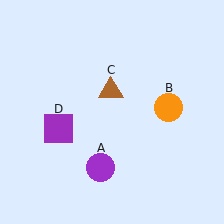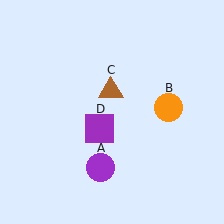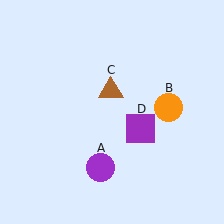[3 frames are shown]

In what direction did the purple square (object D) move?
The purple square (object D) moved right.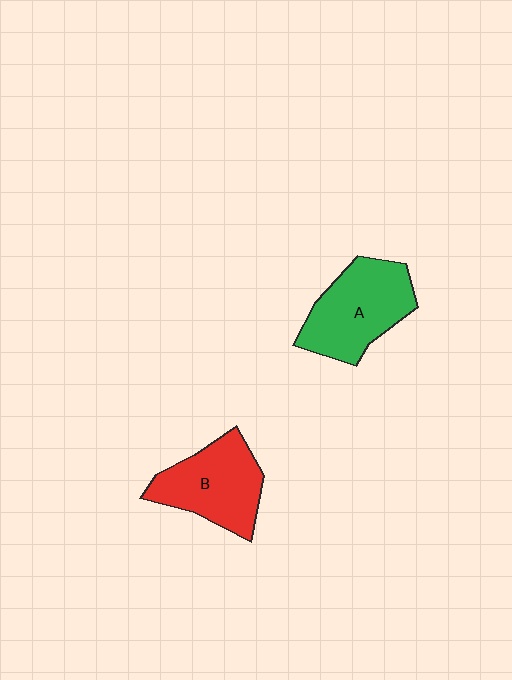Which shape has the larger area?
Shape A (green).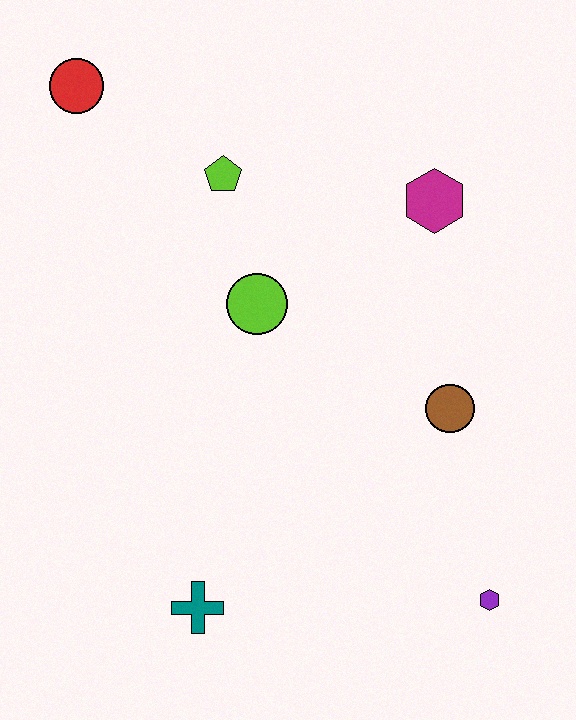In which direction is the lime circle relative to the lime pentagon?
The lime circle is below the lime pentagon.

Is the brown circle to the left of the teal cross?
No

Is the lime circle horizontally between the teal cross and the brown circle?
Yes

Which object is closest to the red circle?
The lime pentagon is closest to the red circle.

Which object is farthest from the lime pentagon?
The purple hexagon is farthest from the lime pentagon.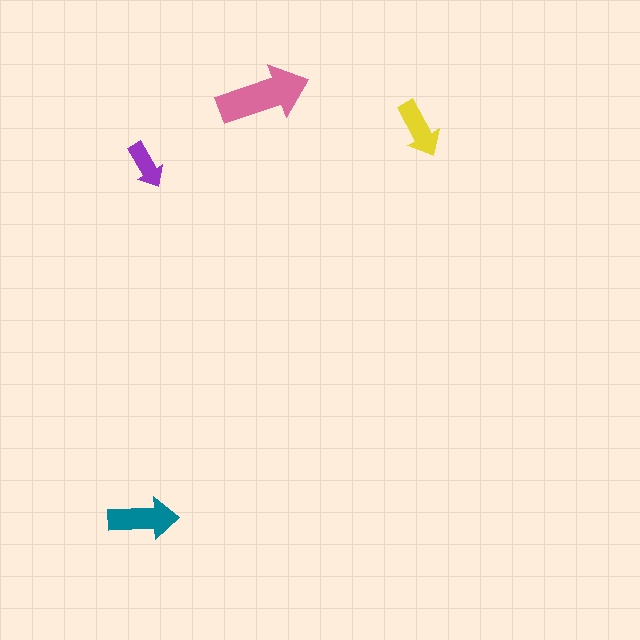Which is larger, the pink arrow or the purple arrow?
The pink one.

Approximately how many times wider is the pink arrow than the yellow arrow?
About 1.5 times wider.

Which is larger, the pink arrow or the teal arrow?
The pink one.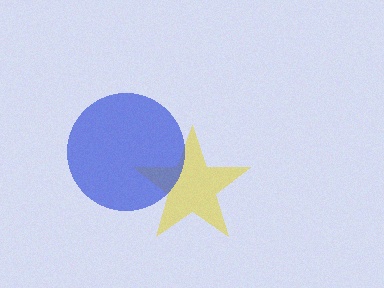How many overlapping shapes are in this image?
There are 2 overlapping shapes in the image.